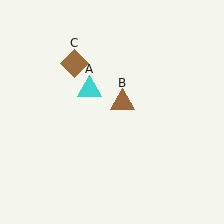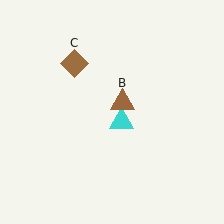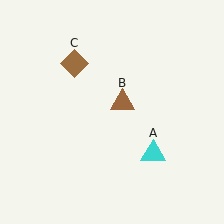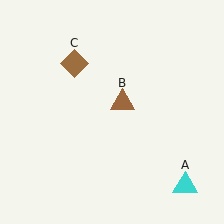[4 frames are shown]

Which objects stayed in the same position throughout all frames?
Brown triangle (object B) and brown diamond (object C) remained stationary.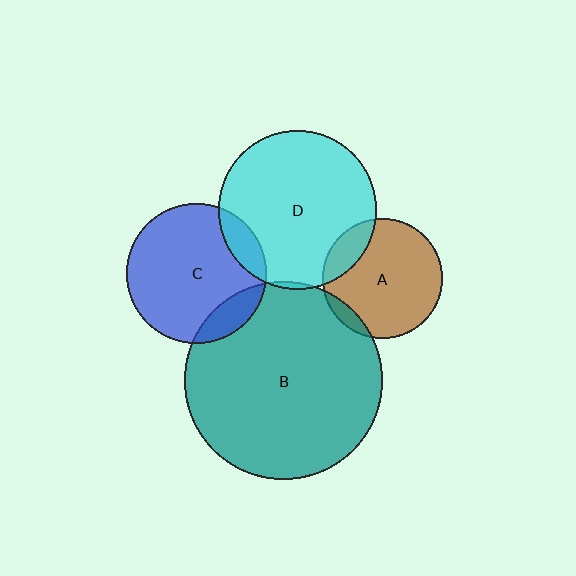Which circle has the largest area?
Circle B (teal).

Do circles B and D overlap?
Yes.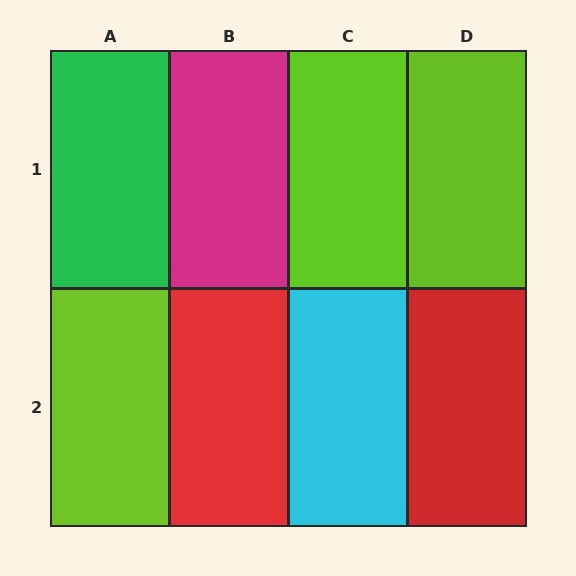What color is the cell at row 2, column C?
Cyan.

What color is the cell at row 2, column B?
Red.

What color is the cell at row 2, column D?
Red.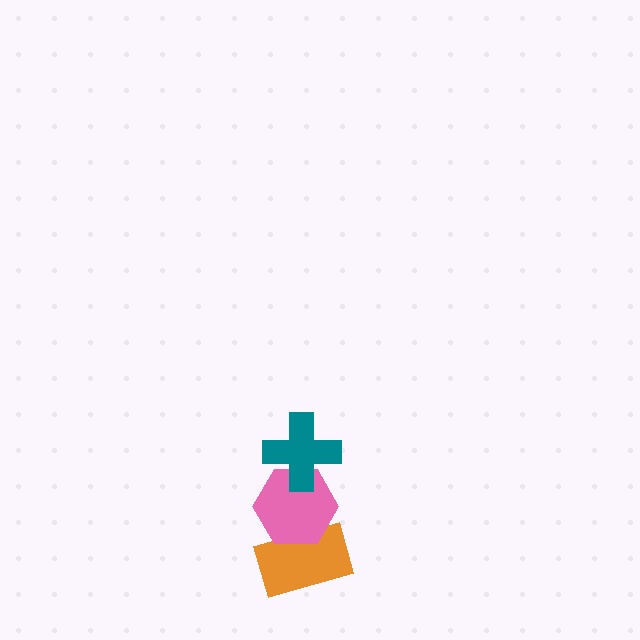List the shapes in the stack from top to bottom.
From top to bottom: the teal cross, the pink hexagon, the orange rectangle.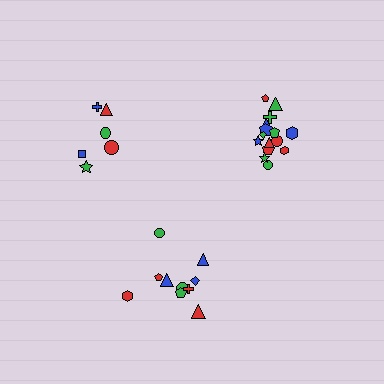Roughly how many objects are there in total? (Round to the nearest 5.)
Roughly 30 objects in total.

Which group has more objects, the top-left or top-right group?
The top-right group.